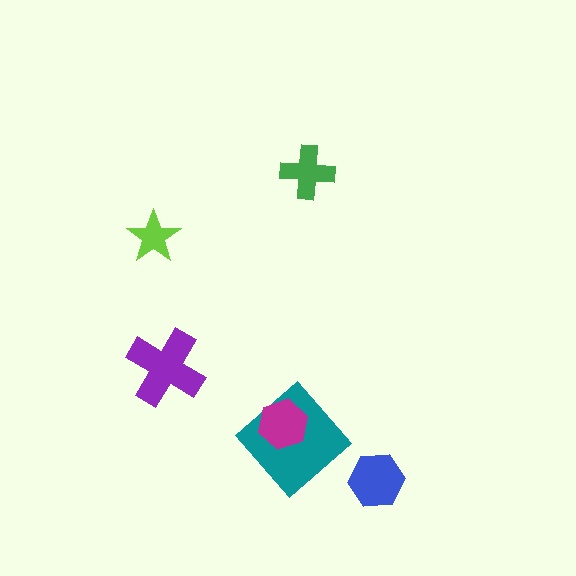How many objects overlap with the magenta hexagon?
1 object overlaps with the magenta hexagon.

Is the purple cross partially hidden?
No, no other shape covers it.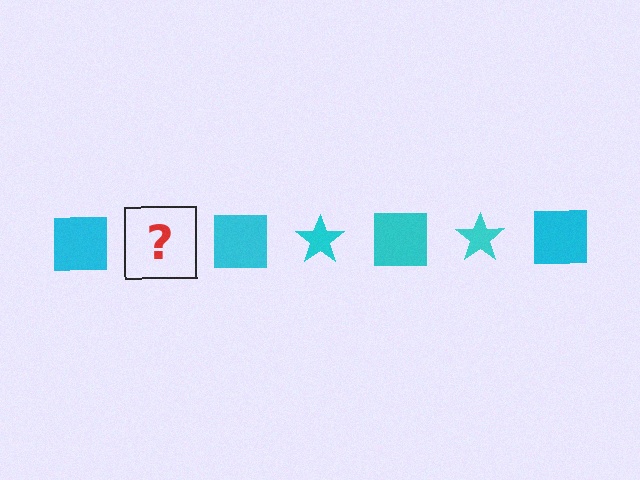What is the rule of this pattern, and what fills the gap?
The rule is that the pattern cycles through square, star shapes in cyan. The gap should be filled with a cyan star.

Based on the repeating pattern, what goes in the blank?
The blank should be a cyan star.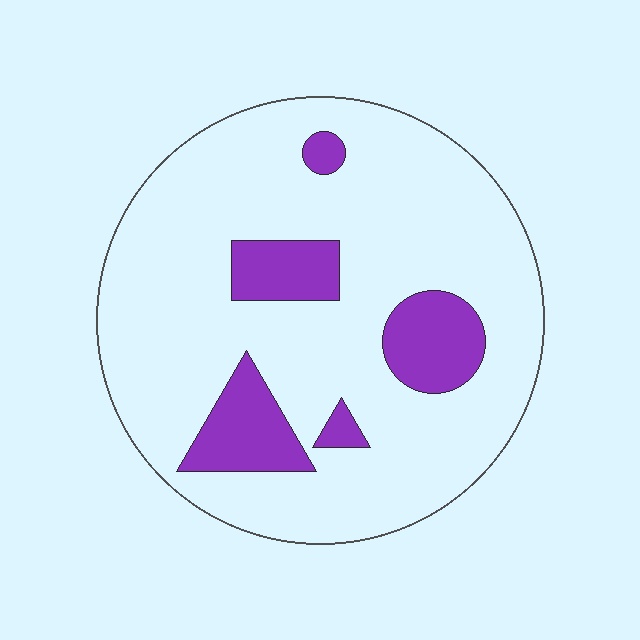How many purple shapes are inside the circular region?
5.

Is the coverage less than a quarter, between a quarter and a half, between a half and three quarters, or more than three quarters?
Less than a quarter.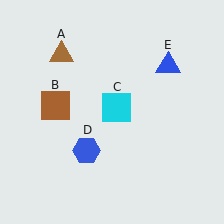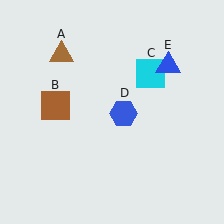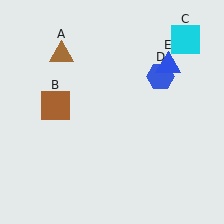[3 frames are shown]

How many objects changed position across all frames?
2 objects changed position: cyan square (object C), blue hexagon (object D).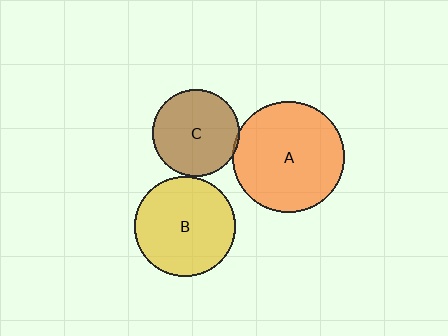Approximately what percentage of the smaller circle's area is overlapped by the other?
Approximately 5%.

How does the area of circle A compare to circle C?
Approximately 1.6 times.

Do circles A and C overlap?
Yes.